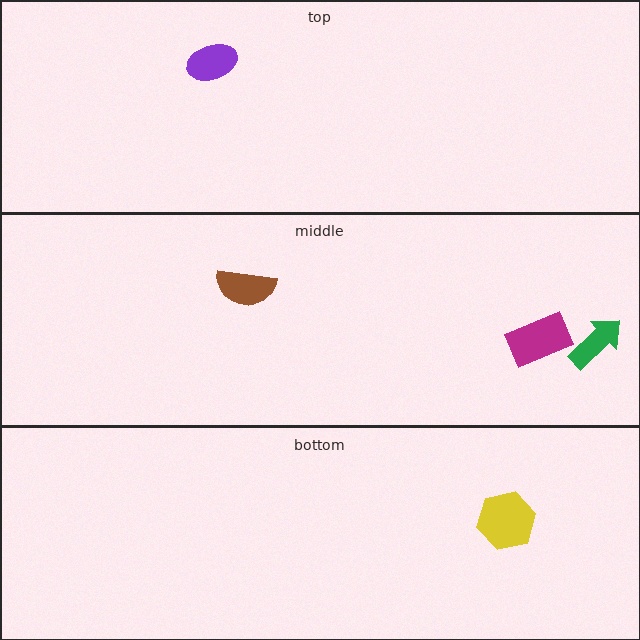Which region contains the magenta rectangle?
The middle region.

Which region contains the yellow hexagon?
The bottom region.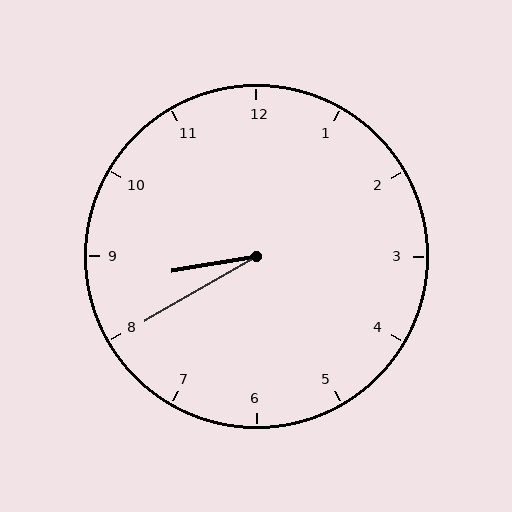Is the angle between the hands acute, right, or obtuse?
It is acute.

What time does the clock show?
8:40.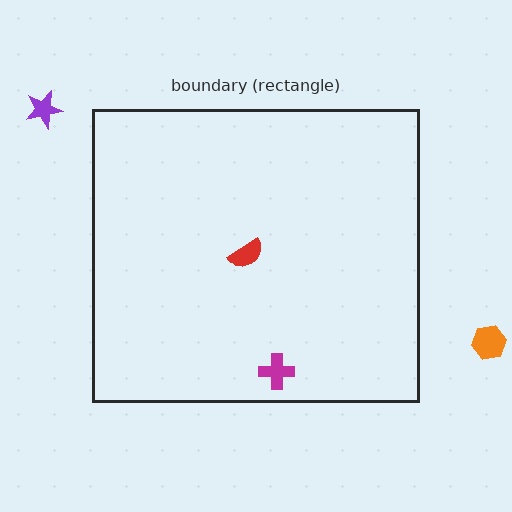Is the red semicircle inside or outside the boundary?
Inside.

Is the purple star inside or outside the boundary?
Outside.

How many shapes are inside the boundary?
2 inside, 2 outside.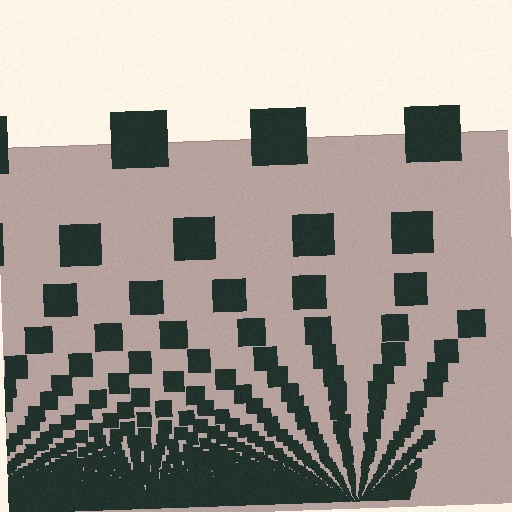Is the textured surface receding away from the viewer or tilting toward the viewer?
The surface appears to tilt toward the viewer. Texture elements get larger and sparser toward the top.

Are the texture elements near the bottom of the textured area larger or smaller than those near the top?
Smaller. The gradient is inverted — elements near the bottom are smaller and denser.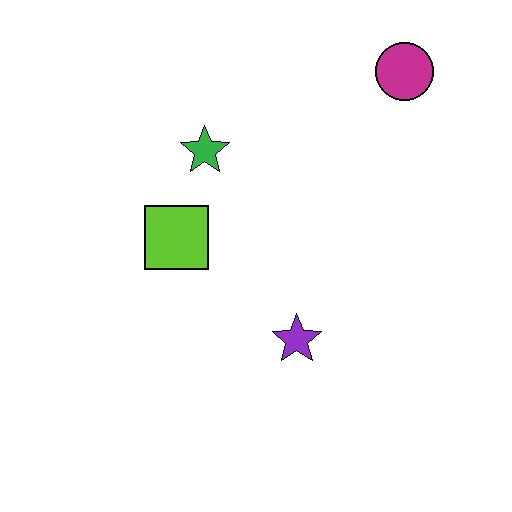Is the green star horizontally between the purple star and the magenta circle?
No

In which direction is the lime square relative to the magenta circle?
The lime square is to the left of the magenta circle.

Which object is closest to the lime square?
The green star is closest to the lime square.